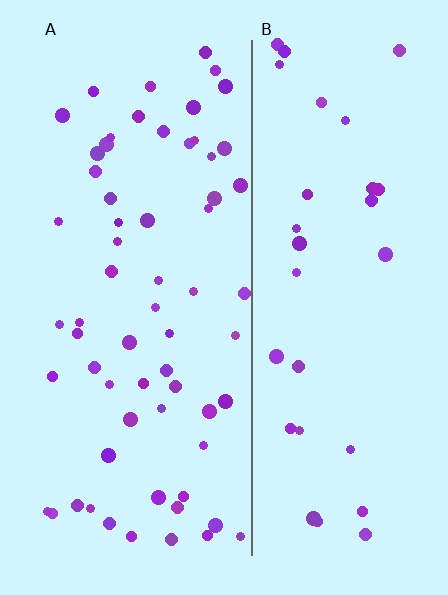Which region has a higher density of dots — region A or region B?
A (the left).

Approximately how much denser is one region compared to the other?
Approximately 2.0× — region A over region B.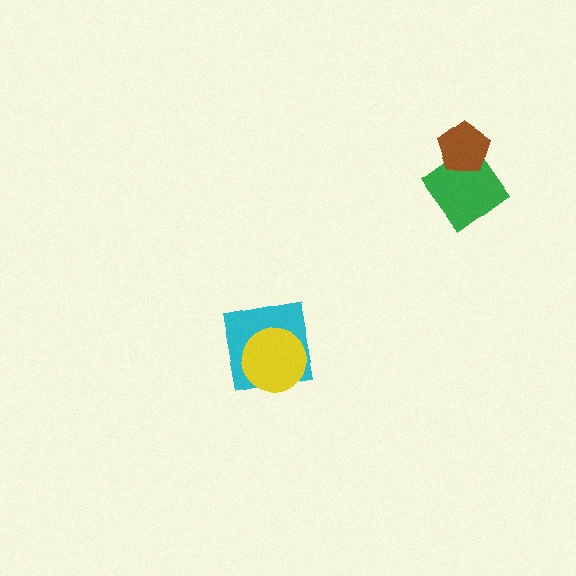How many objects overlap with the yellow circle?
1 object overlaps with the yellow circle.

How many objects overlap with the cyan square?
1 object overlaps with the cyan square.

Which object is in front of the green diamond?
The brown pentagon is in front of the green diamond.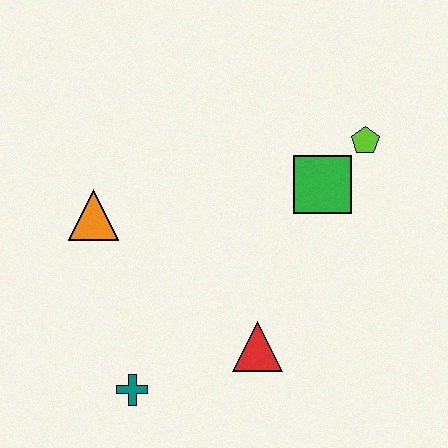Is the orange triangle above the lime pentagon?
No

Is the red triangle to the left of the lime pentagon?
Yes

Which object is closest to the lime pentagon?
The green square is closest to the lime pentagon.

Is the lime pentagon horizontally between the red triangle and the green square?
No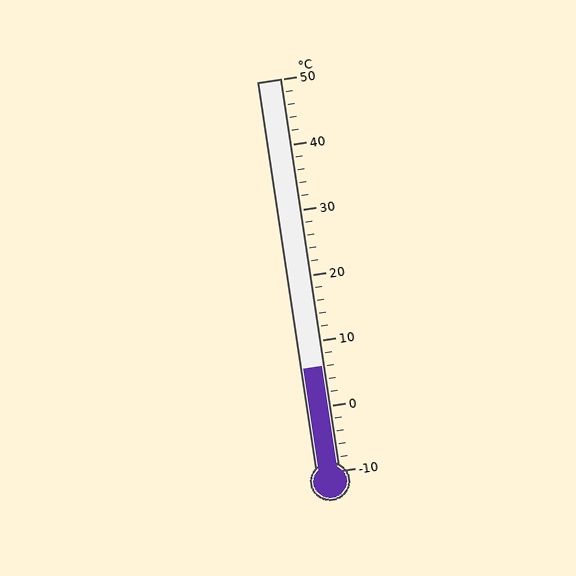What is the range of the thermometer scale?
The thermometer scale ranges from -10°C to 50°C.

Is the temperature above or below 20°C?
The temperature is below 20°C.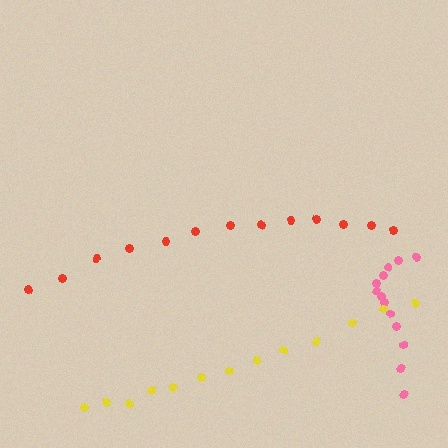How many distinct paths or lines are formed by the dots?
There are 3 distinct paths.